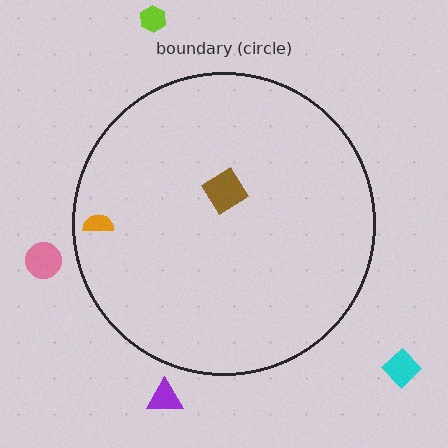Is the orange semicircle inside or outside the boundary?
Inside.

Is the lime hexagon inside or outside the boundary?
Outside.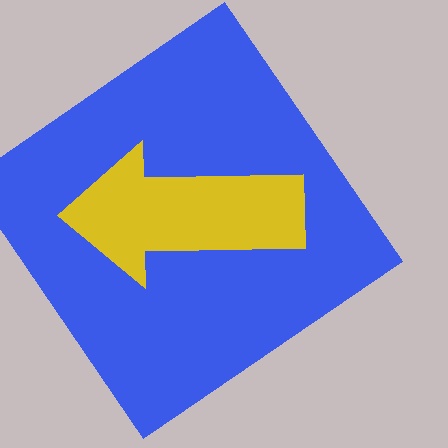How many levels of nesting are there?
2.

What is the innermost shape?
The yellow arrow.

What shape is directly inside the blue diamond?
The yellow arrow.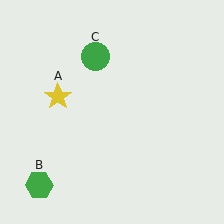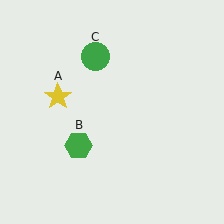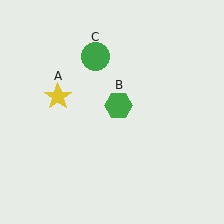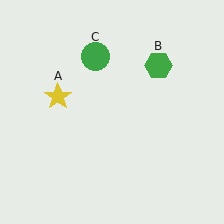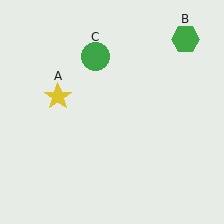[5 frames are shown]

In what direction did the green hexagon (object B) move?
The green hexagon (object B) moved up and to the right.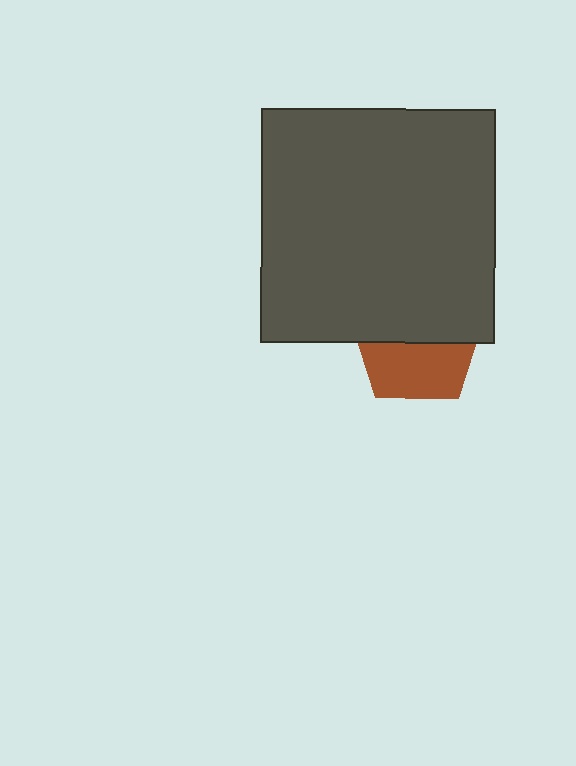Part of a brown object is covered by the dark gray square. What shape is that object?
It is a pentagon.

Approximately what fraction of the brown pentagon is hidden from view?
Roughly 53% of the brown pentagon is hidden behind the dark gray square.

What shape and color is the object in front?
The object in front is a dark gray square.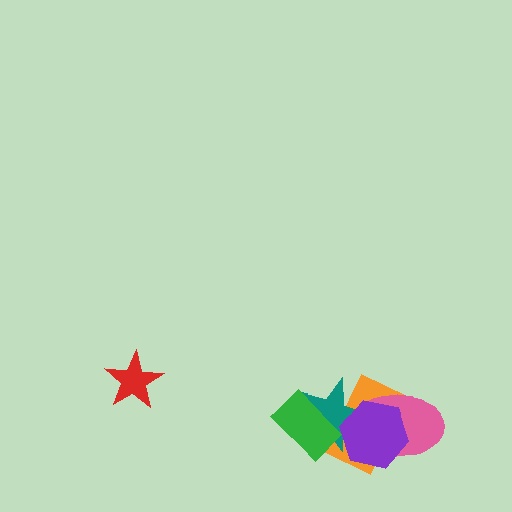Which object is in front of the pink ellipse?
The purple hexagon is in front of the pink ellipse.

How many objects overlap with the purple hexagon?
3 objects overlap with the purple hexagon.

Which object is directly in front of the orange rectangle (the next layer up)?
The teal star is directly in front of the orange rectangle.